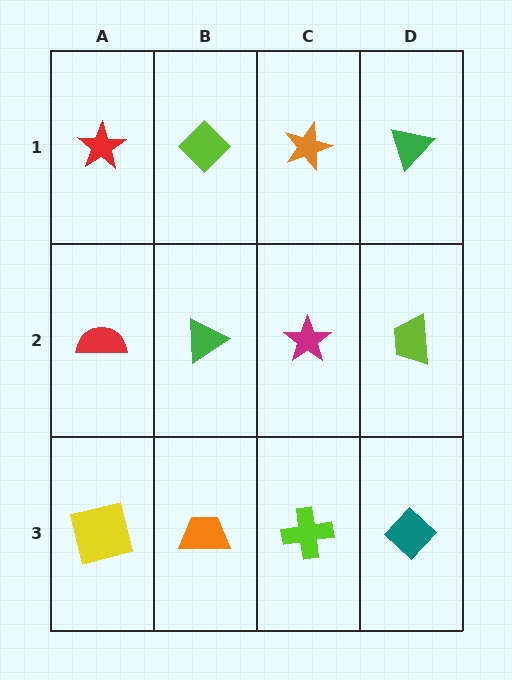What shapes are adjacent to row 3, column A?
A red semicircle (row 2, column A), an orange trapezoid (row 3, column B).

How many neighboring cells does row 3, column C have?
3.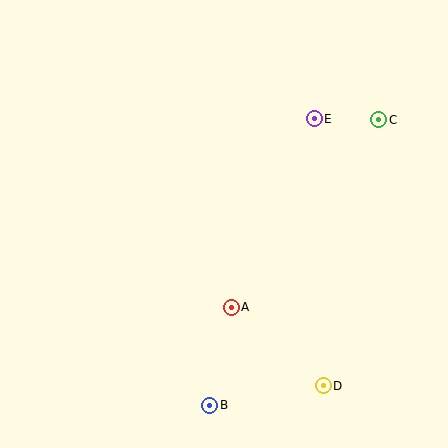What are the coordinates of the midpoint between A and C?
The midpoint between A and C is at (305, 213).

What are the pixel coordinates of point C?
Point C is at (379, 120).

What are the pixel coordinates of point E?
Point E is at (314, 119).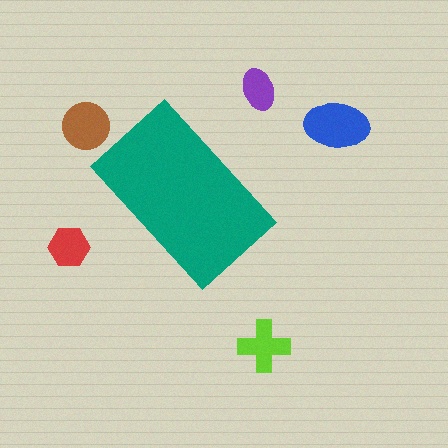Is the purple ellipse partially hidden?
No, the purple ellipse is fully visible.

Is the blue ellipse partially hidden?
No, the blue ellipse is fully visible.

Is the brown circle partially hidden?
No, the brown circle is fully visible.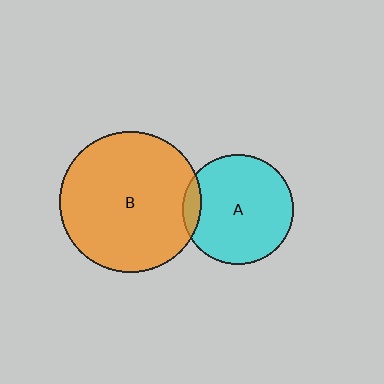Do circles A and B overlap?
Yes.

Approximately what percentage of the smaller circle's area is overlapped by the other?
Approximately 10%.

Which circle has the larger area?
Circle B (orange).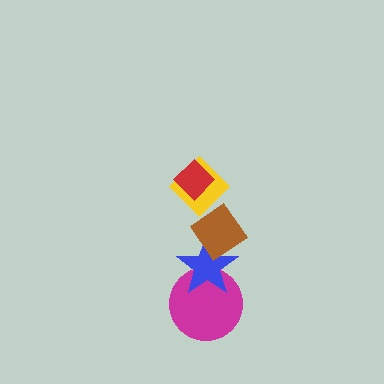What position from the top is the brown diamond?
The brown diamond is 3rd from the top.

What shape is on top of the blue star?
The brown diamond is on top of the blue star.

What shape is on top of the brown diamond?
The yellow diamond is on top of the brown diamond.